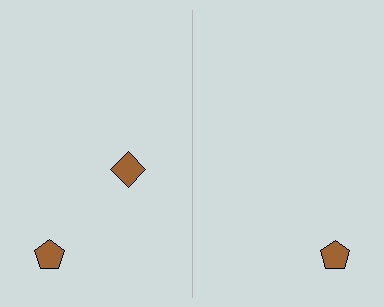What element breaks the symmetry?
A brown diamond is missing from the right side.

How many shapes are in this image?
There are 3 shapes in this image.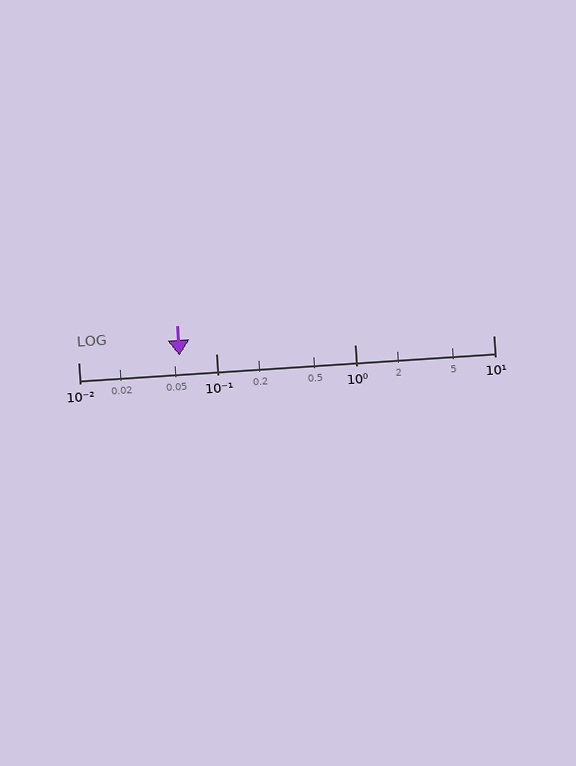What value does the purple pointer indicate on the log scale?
The pointer indicates approximately 0.054.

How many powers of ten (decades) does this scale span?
The scale spans 3 decades, from 0.01 to 10.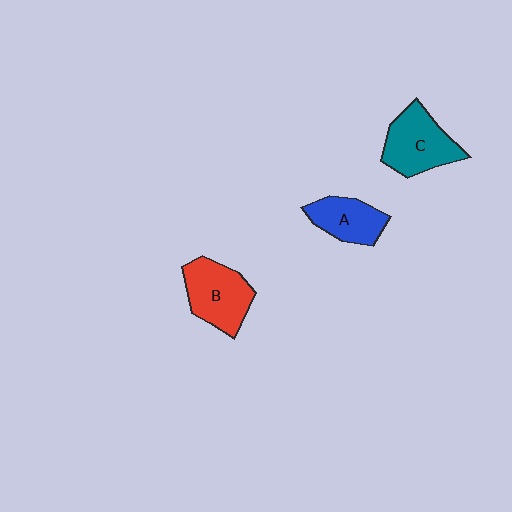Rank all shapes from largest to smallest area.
From largest to smallest: C (teal), B (red), A (blue).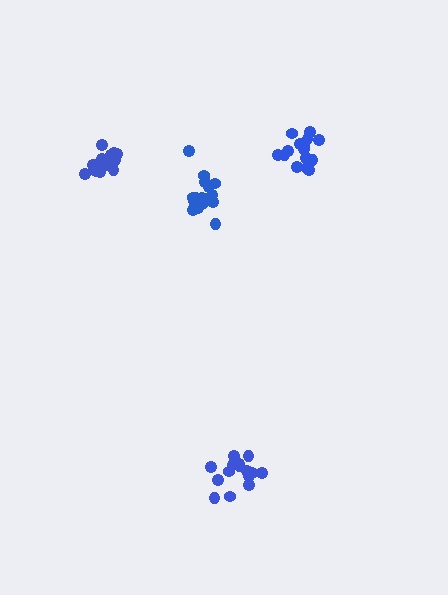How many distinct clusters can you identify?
There are 4 distinct clusters.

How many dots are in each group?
Group 1: 16 dots, Group 2: 17 dots, Group 3: 15 dots, Group 4: 16 dots (64 total).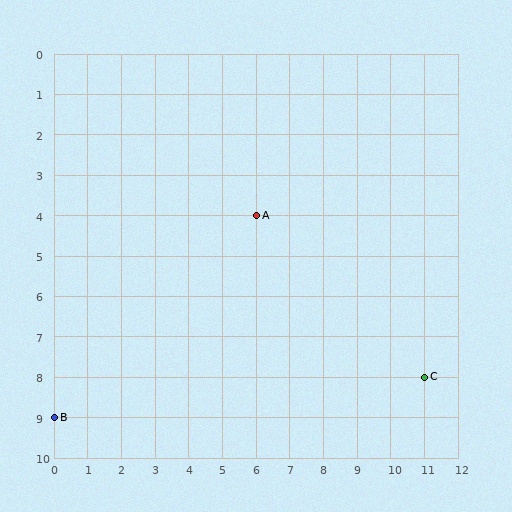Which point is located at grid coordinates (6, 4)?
Point A is at (6, 4).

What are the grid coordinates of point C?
Point C is at grid coordinates (11, 8).